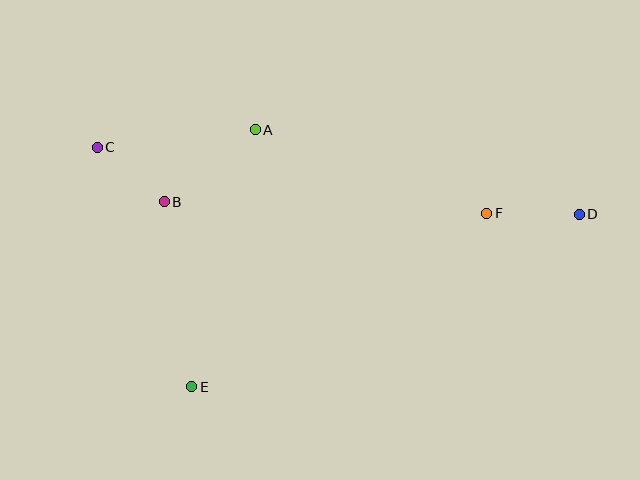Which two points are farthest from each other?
Points C and D are farthest from each other.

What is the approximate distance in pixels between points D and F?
The distance between D and F is approximately 92 pixels.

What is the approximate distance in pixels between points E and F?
The distance between E and F is approximately 342 pixels.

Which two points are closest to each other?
Points B and C are closest to each other.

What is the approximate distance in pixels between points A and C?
The distance between A and C is approximately 159 pixels.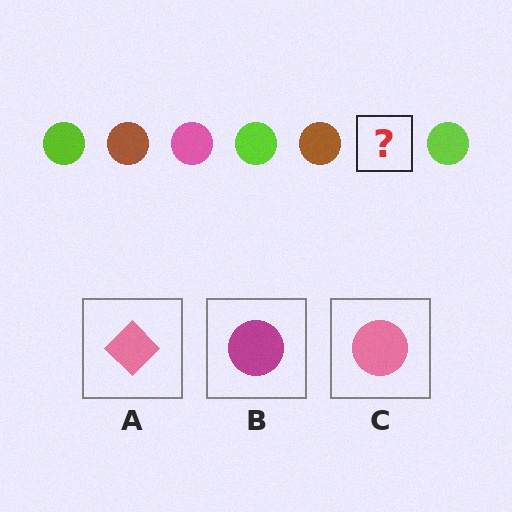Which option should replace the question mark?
Option C.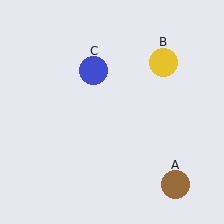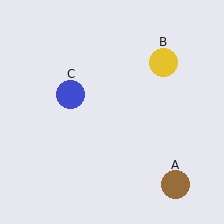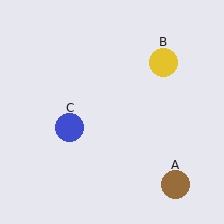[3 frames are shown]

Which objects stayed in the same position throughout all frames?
Brown circle (object A) and yellow circle (object B) remained stationary.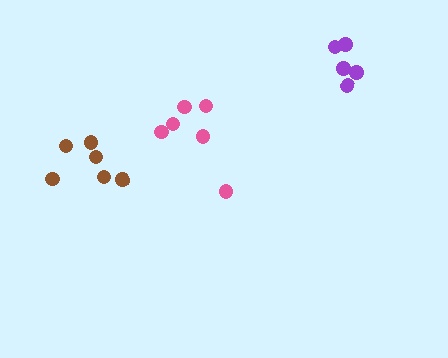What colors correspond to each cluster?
The clusters are colored: pink, purple, brown.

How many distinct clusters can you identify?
There are 3 distinct clusters.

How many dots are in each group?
Group 1: 6 dots, Group 2: 5 dots, Group 3: 6 dots (17 total).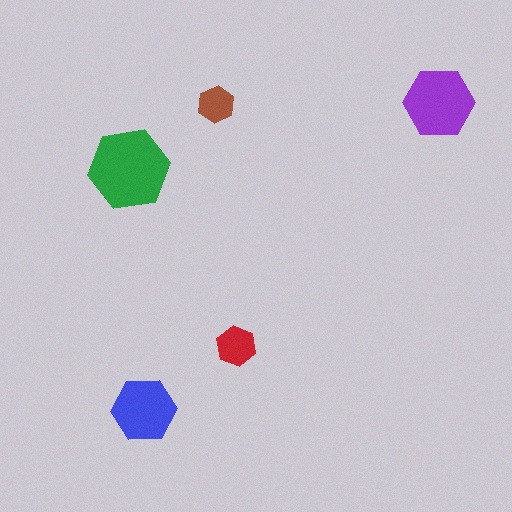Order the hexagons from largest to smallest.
the green one, the purple one, the blue one, the red one, the brown one.